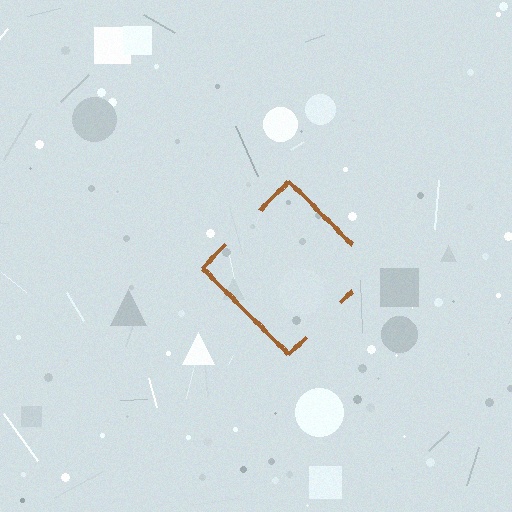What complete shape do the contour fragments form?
The contour fragments form a diamond.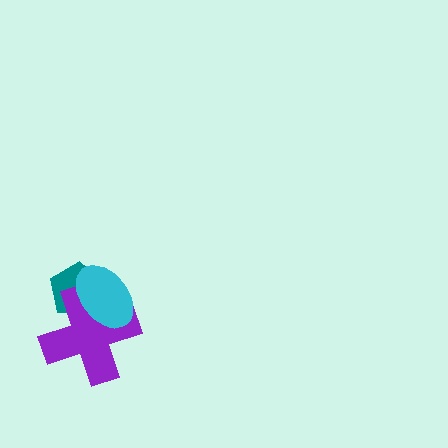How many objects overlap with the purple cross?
2 objects overlap with the purple cross.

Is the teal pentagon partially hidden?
Yes, it is partially covered by another shape.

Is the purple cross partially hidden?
Yes, it is partially covered by another shape.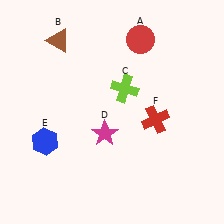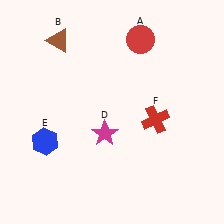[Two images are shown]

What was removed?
The lime cross (C) was removed in Image 2.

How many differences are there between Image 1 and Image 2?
There is 1 difference between the two images.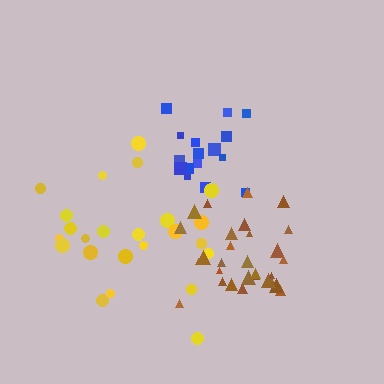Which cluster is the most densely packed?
Brown.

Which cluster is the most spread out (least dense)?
Yellow.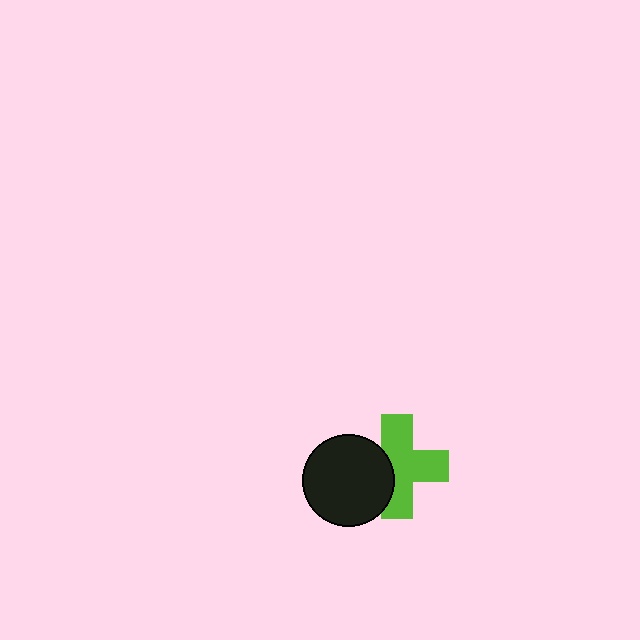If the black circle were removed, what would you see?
You would see the complete lime cross.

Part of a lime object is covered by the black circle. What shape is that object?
It is a cross.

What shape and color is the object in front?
The object in front is a black circle.